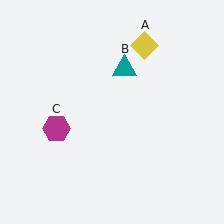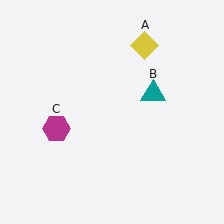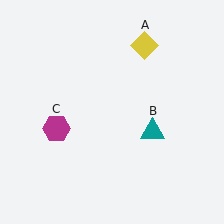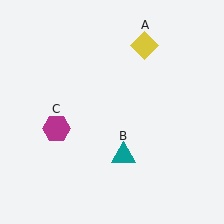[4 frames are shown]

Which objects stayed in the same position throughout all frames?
Yellow diamond (object A) and magenta hexagon (object C) remained stationary.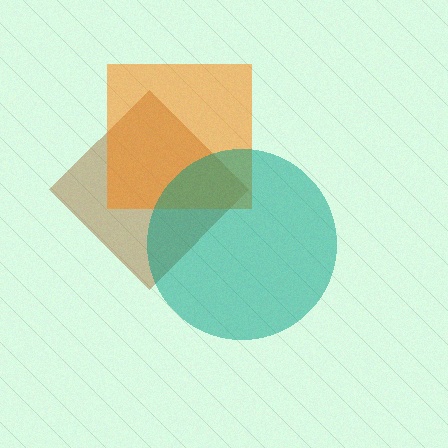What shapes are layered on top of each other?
The layered shapes are: a brown diamond, an orange square, a teal circle.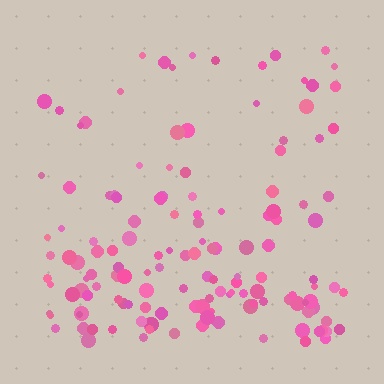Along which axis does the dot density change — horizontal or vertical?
Vertical.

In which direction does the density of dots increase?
From top to bottom, with the bottom side densest.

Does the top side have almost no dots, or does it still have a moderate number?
Still a moderate number, just noticeably fewer than the bottom.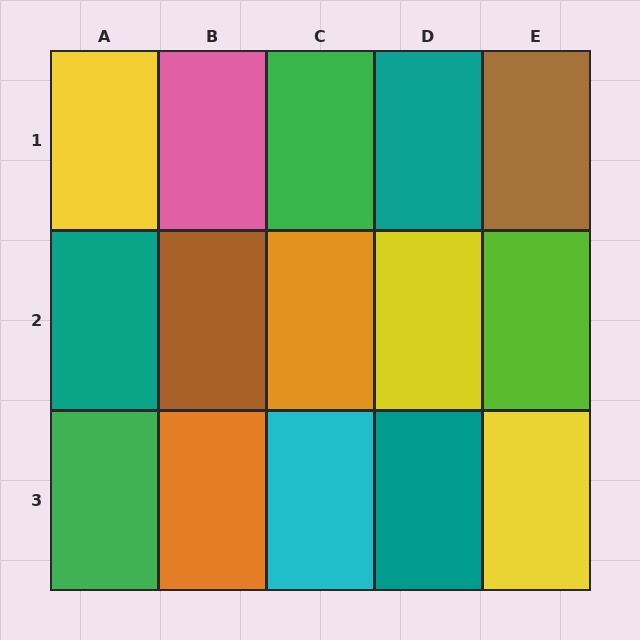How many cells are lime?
1 cell is lime.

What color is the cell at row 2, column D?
Yellow.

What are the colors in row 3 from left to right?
Green, orange, cyan, teal, yellow.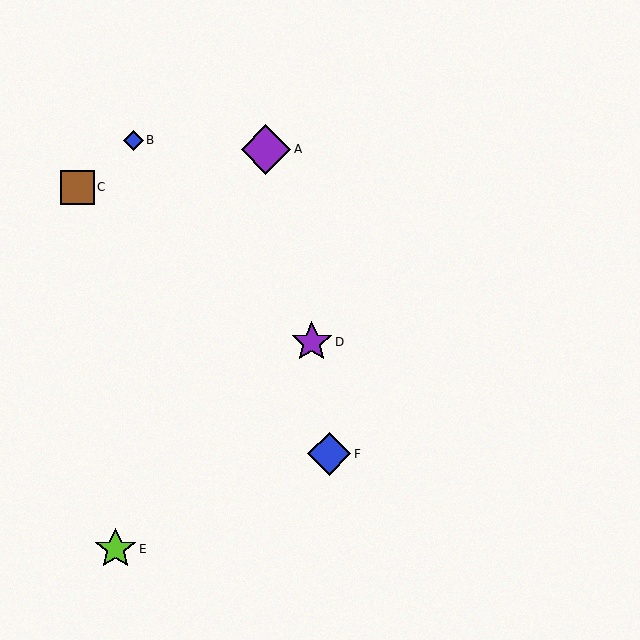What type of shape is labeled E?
Shape E is a lime star.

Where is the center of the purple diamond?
The center of the purple diamond is at (266, 149).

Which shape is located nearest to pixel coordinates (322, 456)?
The blue diamond (labeled F) at (329, 454) is nearest to that location.